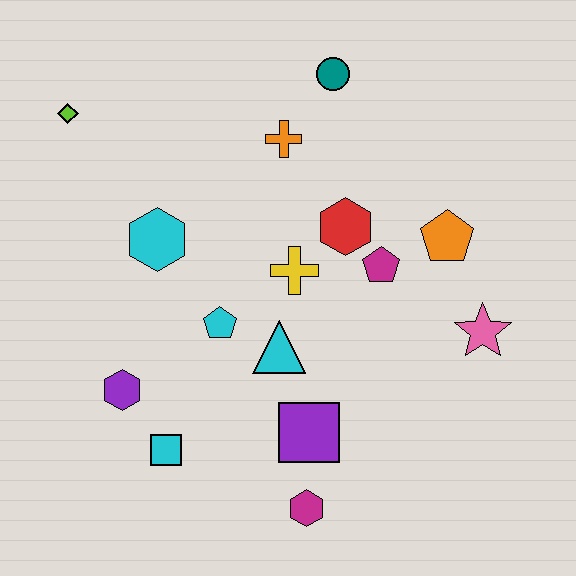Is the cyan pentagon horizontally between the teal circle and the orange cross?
No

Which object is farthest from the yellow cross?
The lime diamond is farthest from the yellow cross.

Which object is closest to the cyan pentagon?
The cyan triangle is closest to the cyan pentagon.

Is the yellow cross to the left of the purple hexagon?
No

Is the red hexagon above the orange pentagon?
Yes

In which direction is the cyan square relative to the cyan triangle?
The cyan square is to the left of the cyan triangle.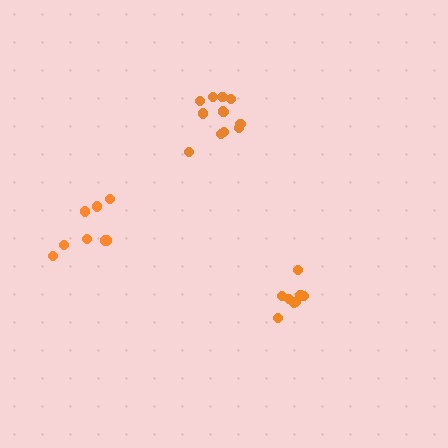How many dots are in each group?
Group 1: 8 dots, Group 2: 12 dots, Group 3: 9 dots (29 total).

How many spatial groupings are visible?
There are 3 spatial groupings.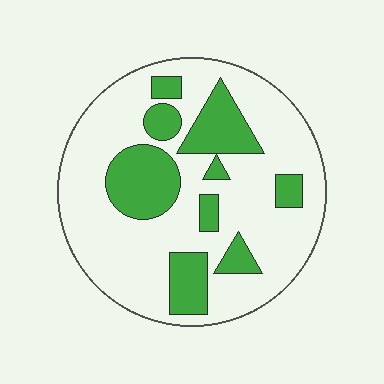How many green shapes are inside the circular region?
9.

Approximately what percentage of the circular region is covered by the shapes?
Approximately 25%.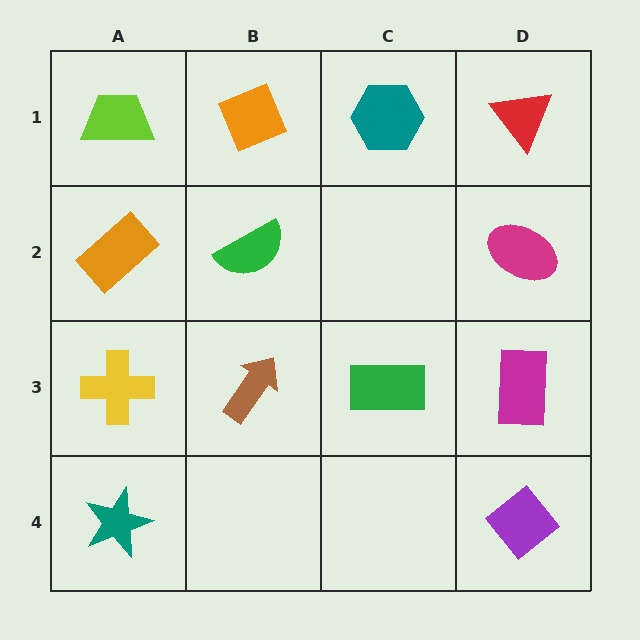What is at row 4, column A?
A teal star.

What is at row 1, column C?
A teal hexagon.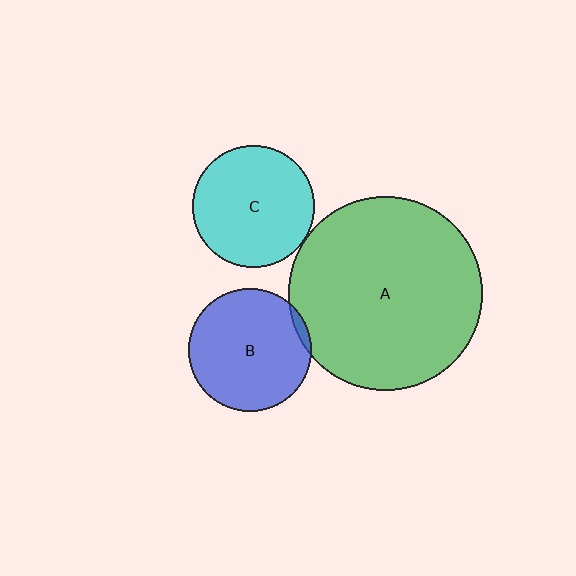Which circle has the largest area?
Circle A (green).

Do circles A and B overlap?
Yes.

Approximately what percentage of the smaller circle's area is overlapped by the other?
Approximately 5%.